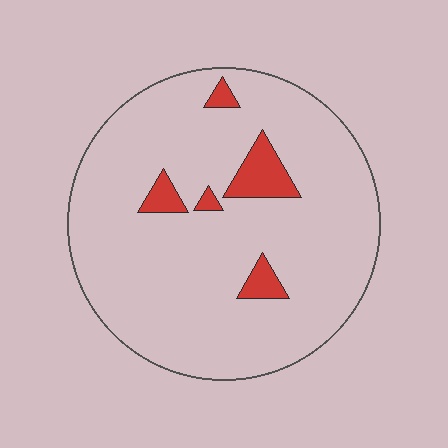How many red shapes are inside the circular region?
5.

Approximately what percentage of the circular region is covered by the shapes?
Approximately 10%.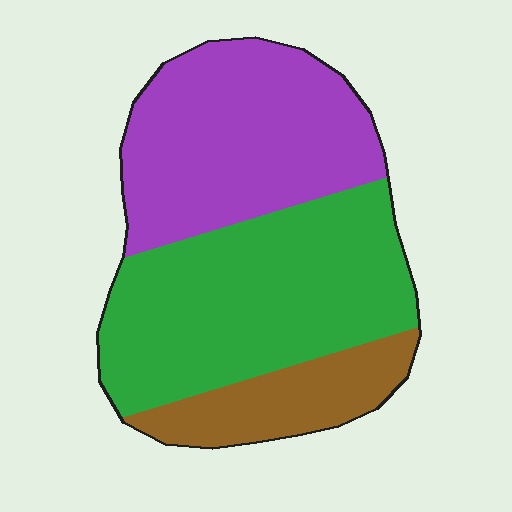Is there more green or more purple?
Green.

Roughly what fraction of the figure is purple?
Purple takes up about three eighths (3/8) of the figure.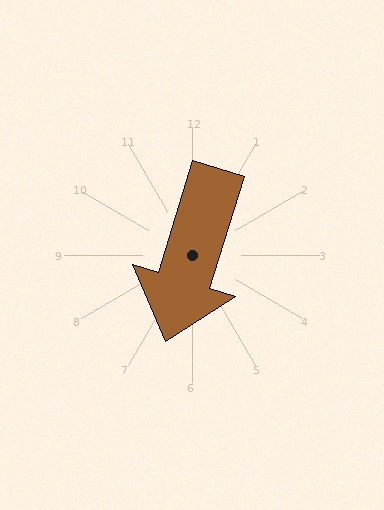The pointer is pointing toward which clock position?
Roughly 7 o'clock.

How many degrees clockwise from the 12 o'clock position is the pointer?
Approximately 197 degrees.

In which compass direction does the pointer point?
South.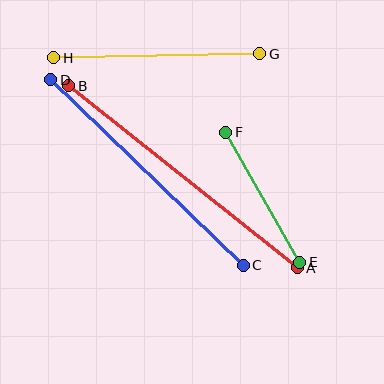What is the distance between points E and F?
The distance is approximately 150 pixels.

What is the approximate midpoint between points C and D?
The midpoint is at approximately (147, 172) pixels.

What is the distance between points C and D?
The distance is approximately 268 pixels.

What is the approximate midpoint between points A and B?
The midpoint is at approximately (183, 177) pixels.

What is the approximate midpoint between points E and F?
The midpoint is at approximately (263, 197) pixels.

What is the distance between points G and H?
The distance is approximately 206 pixels.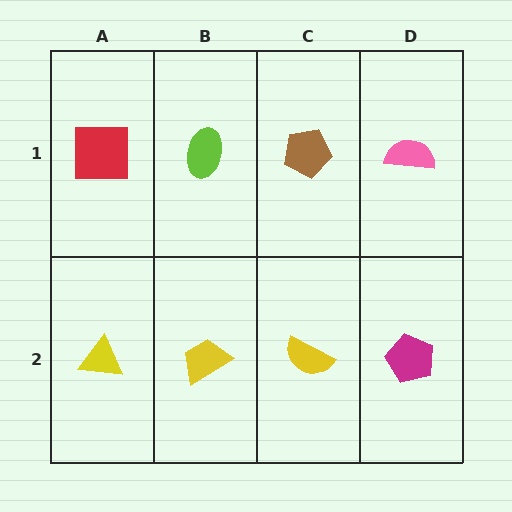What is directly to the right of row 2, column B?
A yellow semicircle.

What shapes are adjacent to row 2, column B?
A lime ellipse (row 1, column B), a yellow triangle (row 2, column A), a yellow semicircle (row 2, column C).